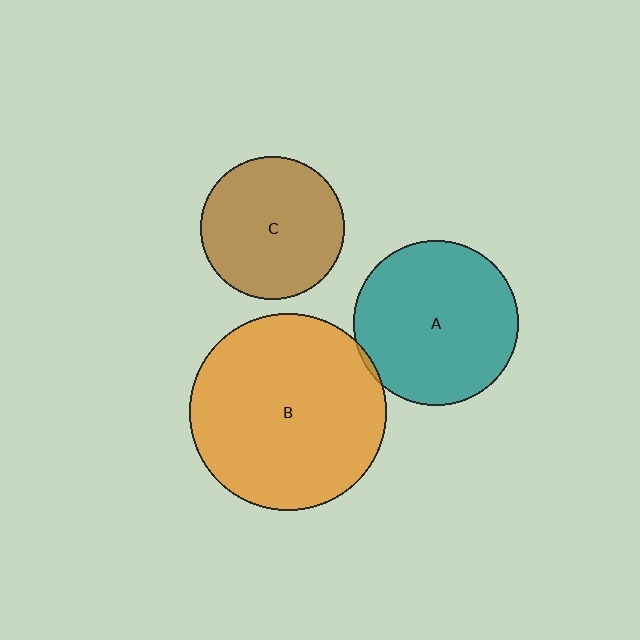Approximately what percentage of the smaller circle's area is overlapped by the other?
Approximately 5%.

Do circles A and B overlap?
Yes.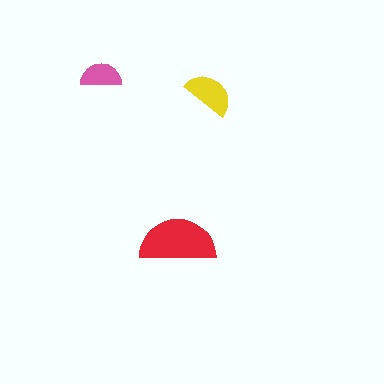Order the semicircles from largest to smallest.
the red one, the yellow one, the pink one.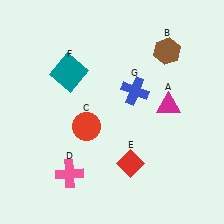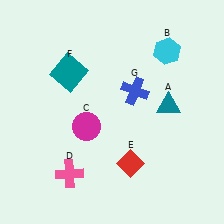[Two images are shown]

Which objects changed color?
A changed from magenta to teal. B changed from brown to cyan. C changed from red to magenta.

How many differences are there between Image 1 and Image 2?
There are 3 differences between the two images.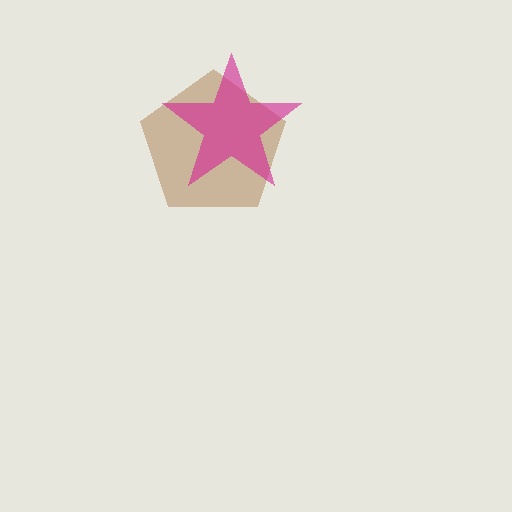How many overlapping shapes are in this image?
There are 2 overlapping shapes in the image.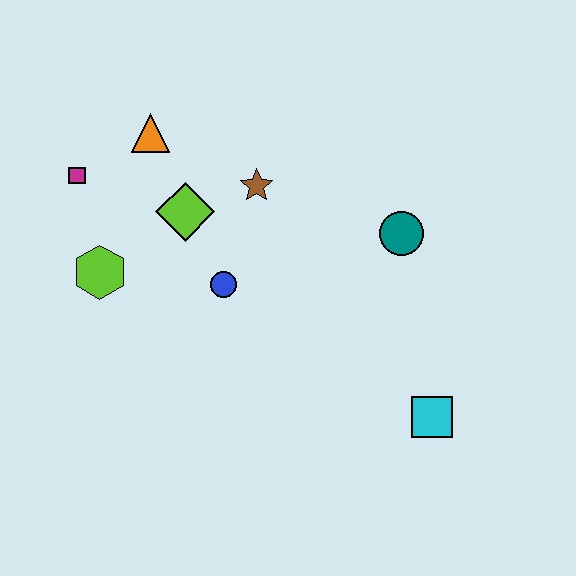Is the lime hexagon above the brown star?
No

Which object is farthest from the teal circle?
The magenta square is farthest from the teal circle.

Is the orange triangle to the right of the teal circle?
No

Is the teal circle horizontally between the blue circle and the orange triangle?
No